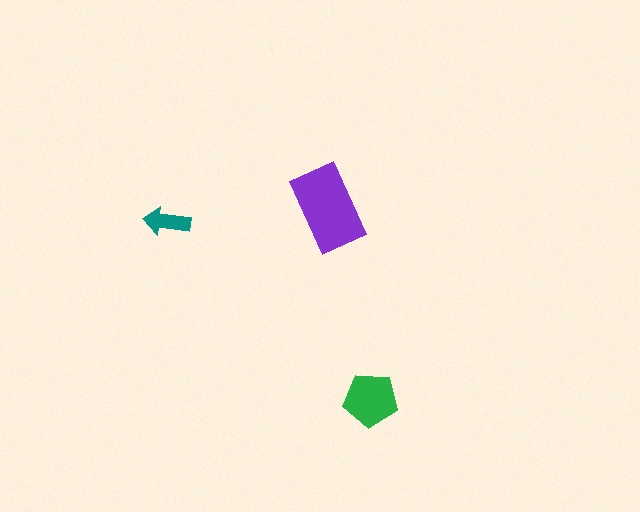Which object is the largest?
The purple rectangle.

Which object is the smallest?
The teal arrow.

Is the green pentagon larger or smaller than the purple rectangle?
Smaller.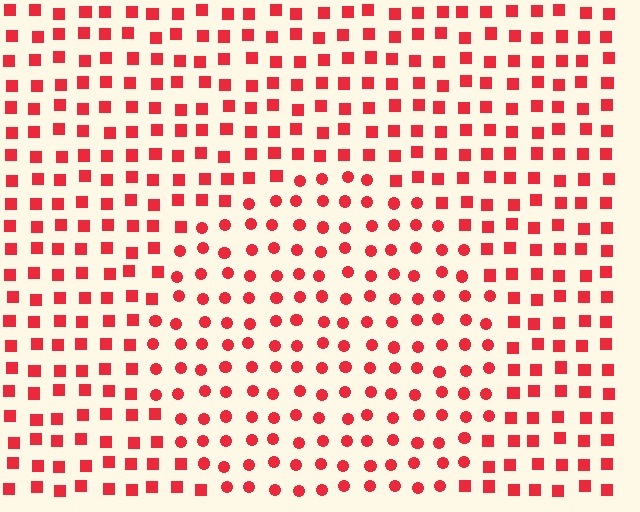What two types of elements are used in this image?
The image uses circles inside the circle region and squares outside it.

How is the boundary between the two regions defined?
The boundary is defined by a change in element shape: circles inside vs. squares outside. All elements share the same color and spacing.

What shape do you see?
I see a circle.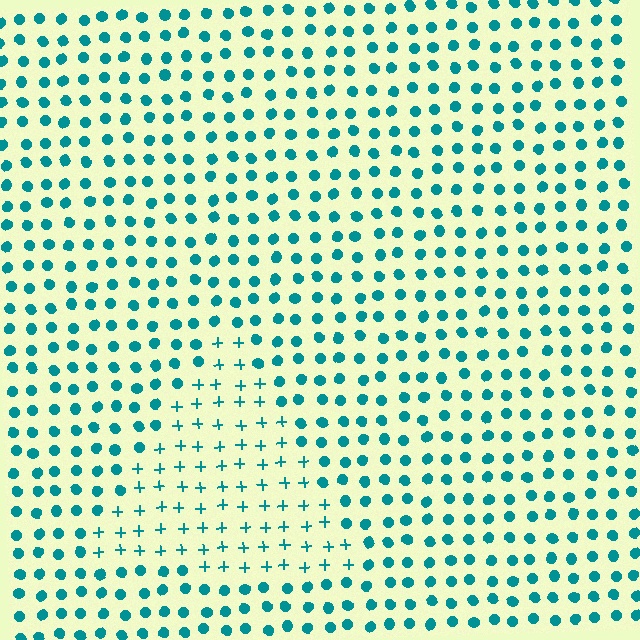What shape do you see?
I see a triangle.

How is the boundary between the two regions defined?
The boundary is defined by a change in element shape: plus signs inside vs. circles outside. All elements share the same color and spacing.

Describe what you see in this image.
The image is filled with small teal elements arranged in a uniform grid. A triangle-shaped region contains plus signs, while the surrounding area contains circles. The boundary is defined purely by the change in element shape.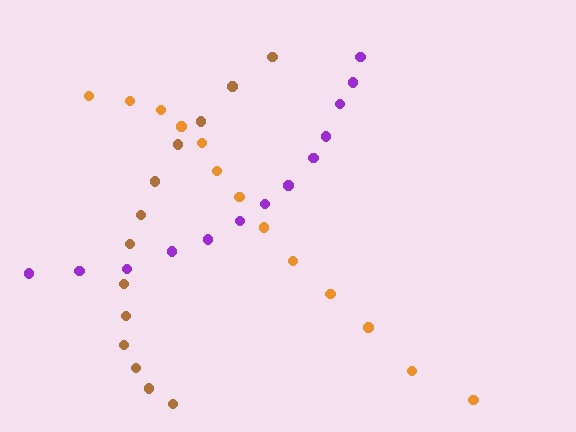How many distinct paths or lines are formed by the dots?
There are 3 distinct paths.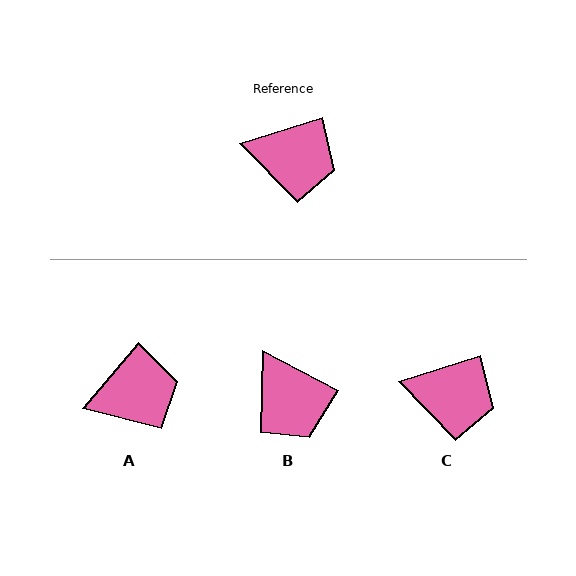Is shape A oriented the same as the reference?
No, it is off by about 31 degrees.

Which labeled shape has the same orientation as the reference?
C.